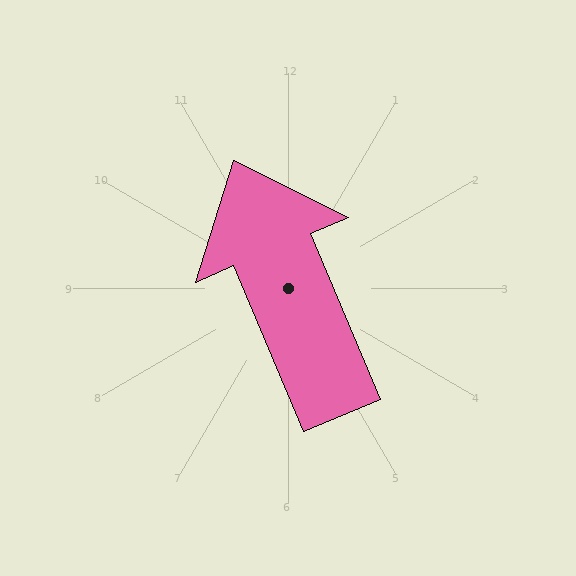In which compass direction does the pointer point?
Northwest.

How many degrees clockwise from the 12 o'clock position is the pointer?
Approximately 337 degrees.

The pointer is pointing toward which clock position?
Roughly 11 o'clock.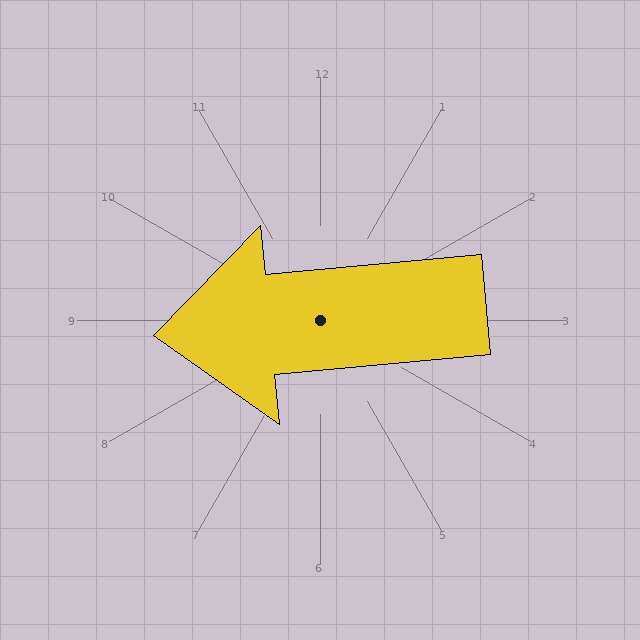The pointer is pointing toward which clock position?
Roughly 9 o'clock.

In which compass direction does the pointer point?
West.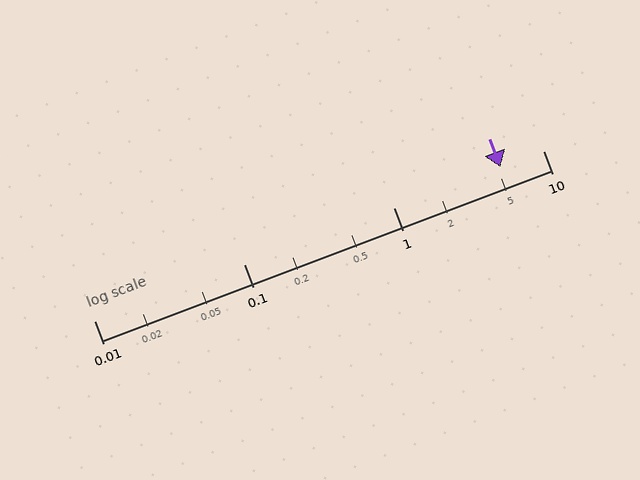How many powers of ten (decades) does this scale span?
The scale spans 3 decades, from 0.01 to 10.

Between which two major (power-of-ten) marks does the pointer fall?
The pointer is between 1 and 10.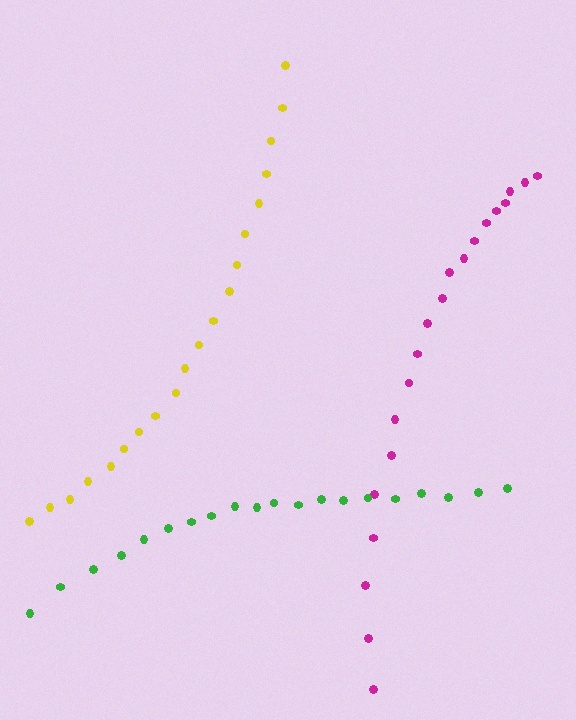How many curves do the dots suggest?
There are 3 distinct paths.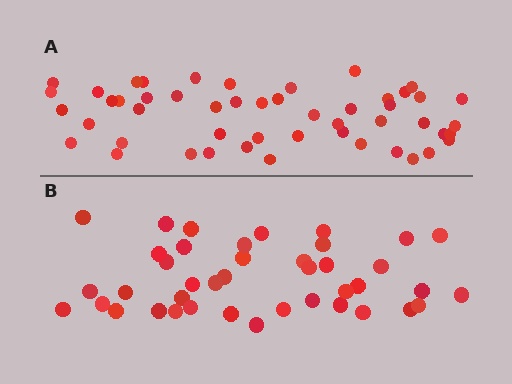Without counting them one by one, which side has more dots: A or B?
Region A (the top region) has more dots.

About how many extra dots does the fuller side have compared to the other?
Region A has roughly 8 or so more dots than region B.